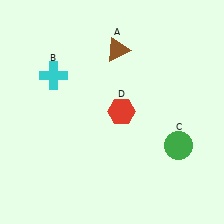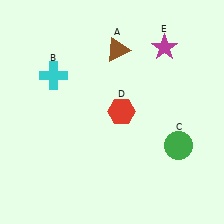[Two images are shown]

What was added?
A magenta star (E) was added in Image 2.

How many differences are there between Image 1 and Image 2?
There is 1 difference between the two images.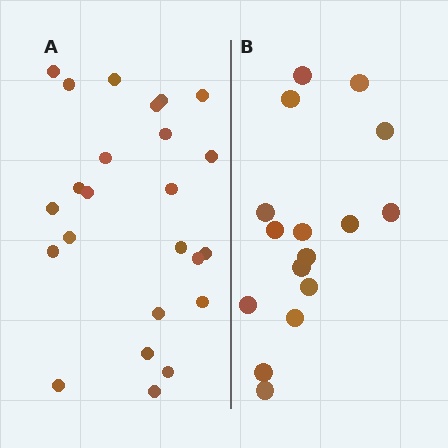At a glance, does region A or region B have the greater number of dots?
Region A (the left region) has more dots.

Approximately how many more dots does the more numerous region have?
Region A has roughly 8 or so more dots than region B.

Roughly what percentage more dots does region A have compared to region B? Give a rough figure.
About 50% more.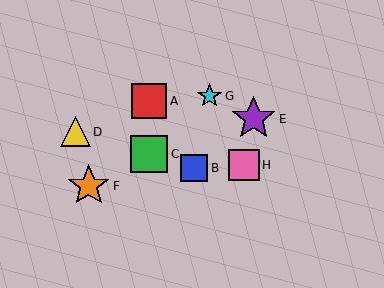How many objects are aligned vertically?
2 objects (A, C) are aligned vertically.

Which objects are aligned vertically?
Objects A, C are aligned vertically.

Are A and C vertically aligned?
Yes, both are at x≈149.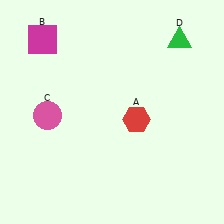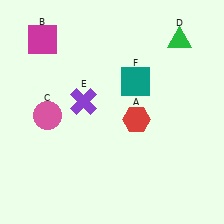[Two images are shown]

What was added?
A purple cross (E), a teal square (F) were added in Image 2.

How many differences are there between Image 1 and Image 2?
There are 2 differences between the two images.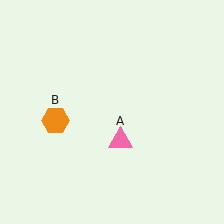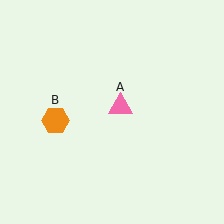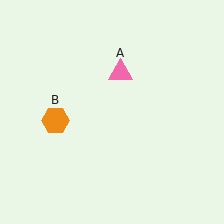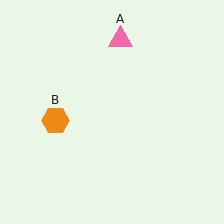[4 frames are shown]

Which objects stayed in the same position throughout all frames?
Orange hexagon (object B) remained stationary.